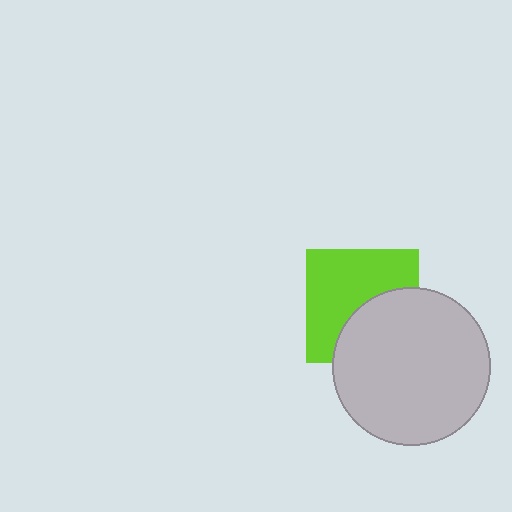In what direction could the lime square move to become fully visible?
The lime square could move toward the upper-left. That would shift it out from behind the light gray circle entirely.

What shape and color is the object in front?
The object in front is a light gray circle.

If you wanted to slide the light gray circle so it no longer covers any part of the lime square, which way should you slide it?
Slide it toward the lower-right — that is the most direct way to separate the two shapes.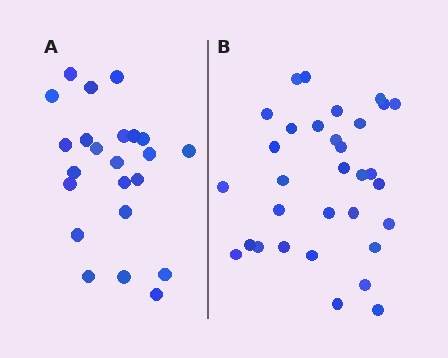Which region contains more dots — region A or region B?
Region B (the right region) has more dots.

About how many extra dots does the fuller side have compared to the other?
Region B has roughly 8 or so more dots than region A.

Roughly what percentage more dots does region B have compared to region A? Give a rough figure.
About 40% more.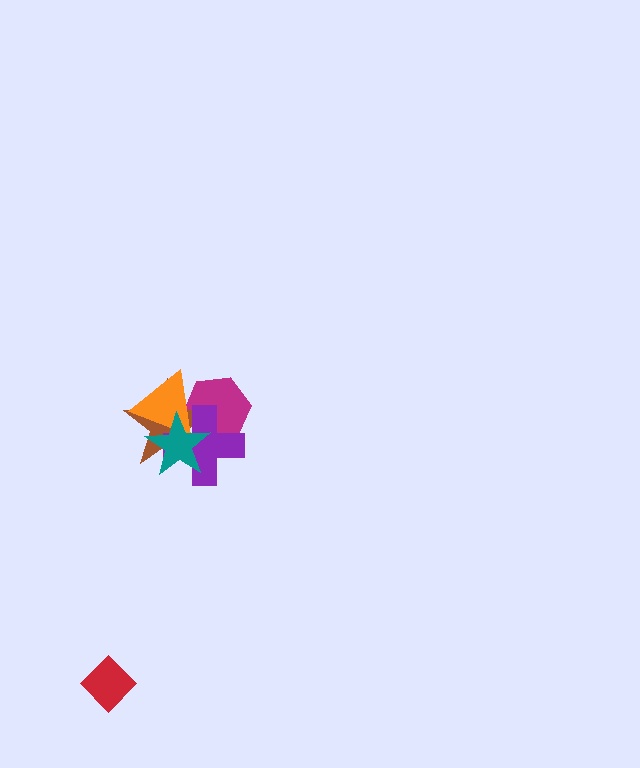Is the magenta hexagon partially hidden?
Yes, it is partially covered by another shape.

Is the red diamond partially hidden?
No, no other shape covers it.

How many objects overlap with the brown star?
4 objects overlap with the brown star.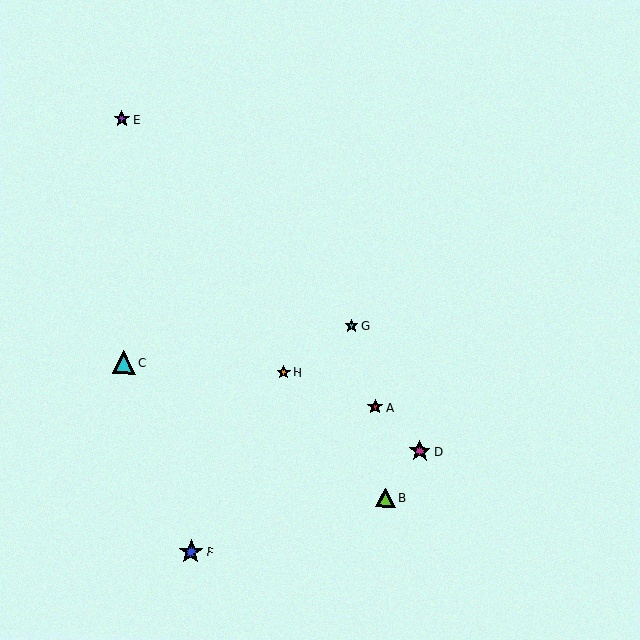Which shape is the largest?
The blue star (labeled F) is the largest.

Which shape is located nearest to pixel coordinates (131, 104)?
The purple star (labeled E) at (121, 119) is nearest to that location.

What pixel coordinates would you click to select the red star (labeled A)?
Click at (375, 407) to select the red star A.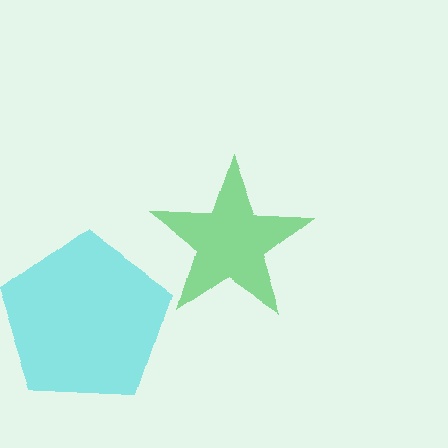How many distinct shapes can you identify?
There are 2 distinct shapes: a green star, a cyan pentagon.